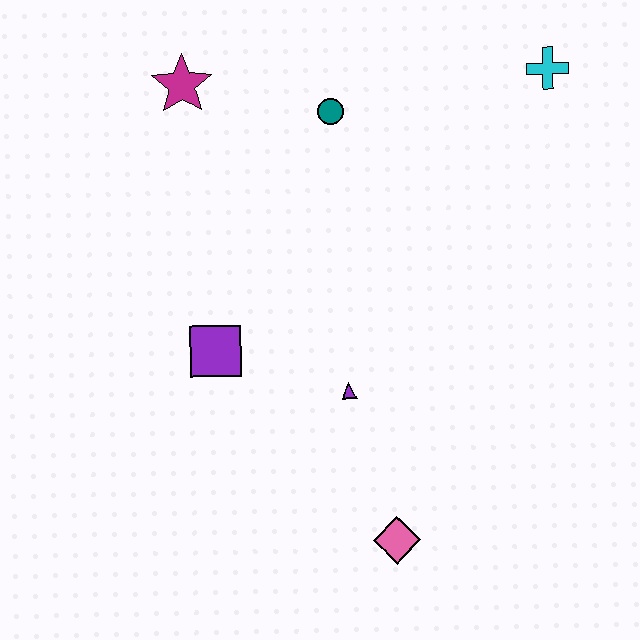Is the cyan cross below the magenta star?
No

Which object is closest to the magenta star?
The teal circle is closest to the magenta star.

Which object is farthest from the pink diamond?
The magenta star is farthest from the pink diamond.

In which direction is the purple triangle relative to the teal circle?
The purple triangle is below the teal circle.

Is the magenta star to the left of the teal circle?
Yes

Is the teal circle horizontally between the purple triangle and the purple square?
Yes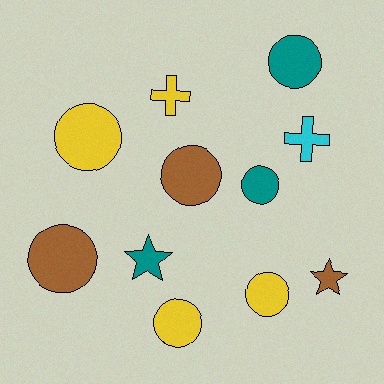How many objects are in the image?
There are 11 objects.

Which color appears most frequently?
Yellow, with 4 objects.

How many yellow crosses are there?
There is 1 yellow cross.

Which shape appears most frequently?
Circle, with 7 objects.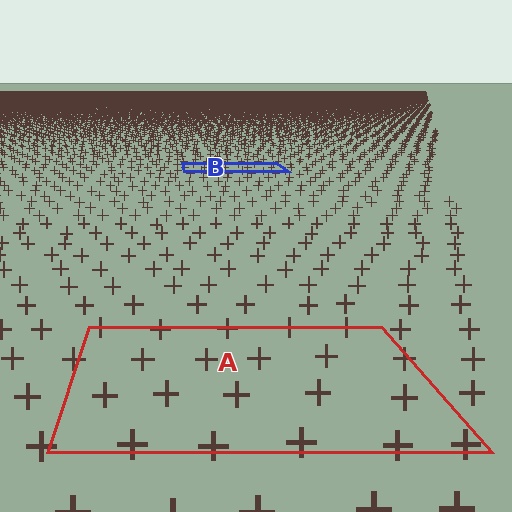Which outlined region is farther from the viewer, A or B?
Region B is farther from the viewer — the texture elements inside it appear smaller and more densely packed.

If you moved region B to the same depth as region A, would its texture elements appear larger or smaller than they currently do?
They would appear larger. At a closer depth, the same texture elements are projected at a bigger on-screen size.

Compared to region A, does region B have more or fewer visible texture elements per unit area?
Region B has more texture elements per unit area — they are packed more densely because it is farther away.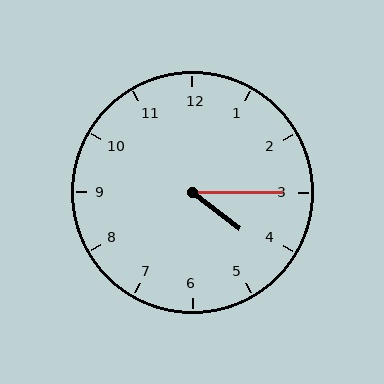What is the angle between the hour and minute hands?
Approximately 38 degrees.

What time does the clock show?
4:15.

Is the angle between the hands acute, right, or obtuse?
It is acute.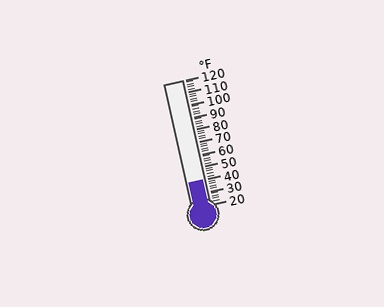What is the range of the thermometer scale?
The thermometer scale ranges from 20°F to 120°F.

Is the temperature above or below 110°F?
The temperature is below 110°F.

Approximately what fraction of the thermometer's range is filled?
The thermometer is filled to approximately 20% of its range.